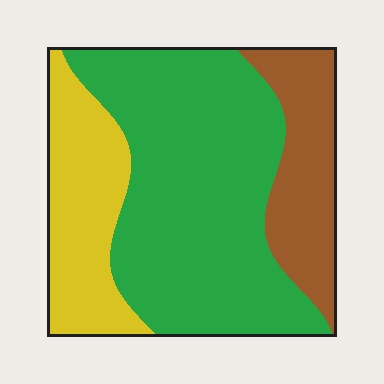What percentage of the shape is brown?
Brown takes up between a sixth and a third of the shape.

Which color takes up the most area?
Green, at roughly 55%.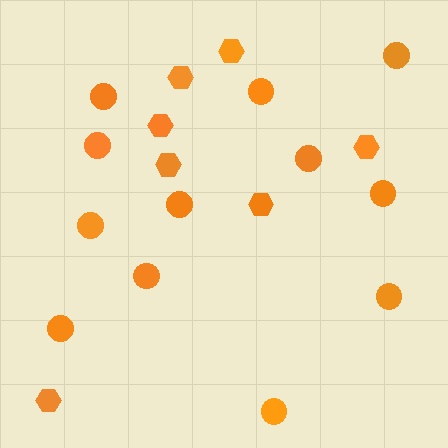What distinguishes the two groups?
There are 2 groups: one group of hexagons (7) and one group of circles (12).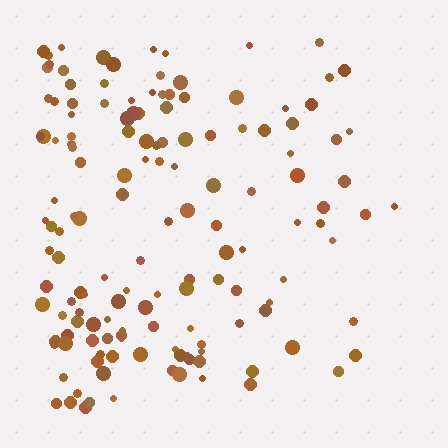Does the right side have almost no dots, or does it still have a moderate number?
Still a moderate number, just noticeably fewer than the left.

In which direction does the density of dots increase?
From right to left, with the left side densest.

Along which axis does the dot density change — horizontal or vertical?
Horizontal.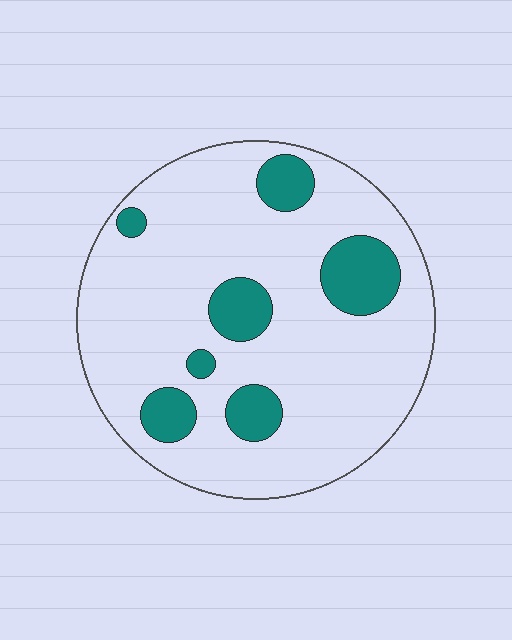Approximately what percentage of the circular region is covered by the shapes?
Approximately 15%.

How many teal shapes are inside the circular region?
7.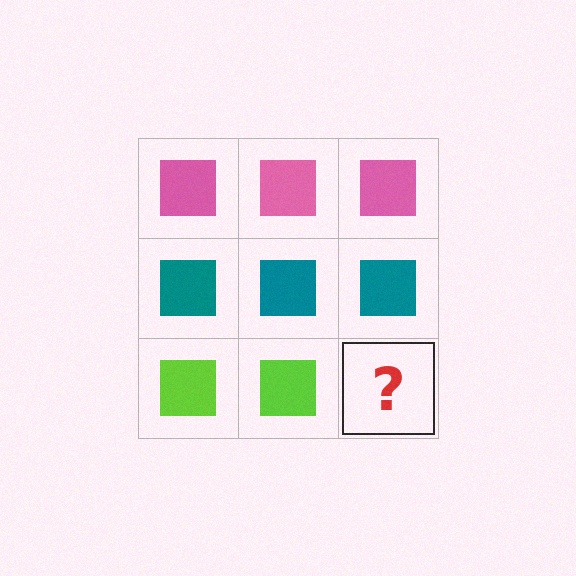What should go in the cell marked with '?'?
The missing cell should contain a lime square.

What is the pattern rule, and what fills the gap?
The rule is that each row has a consistent color. The gap should be filled with a lime square.